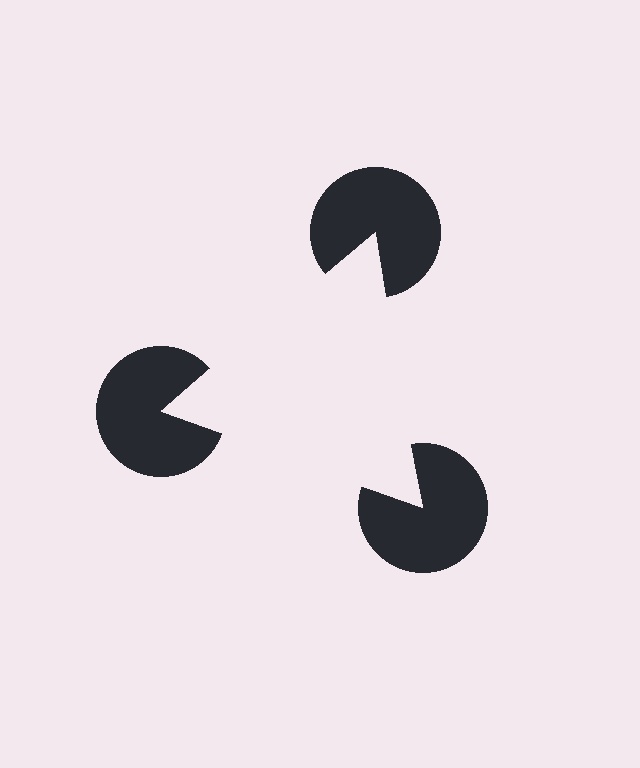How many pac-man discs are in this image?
There are 3 — one at each vertex of the illusory triangle.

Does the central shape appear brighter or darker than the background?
It typically appears slightly brighter than the background, even though no actual brightness change is drawn.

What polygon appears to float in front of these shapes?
An illusory triangle — its edges are inferred from the aligned wedge cuts in the pac-man discs, not physically drawn.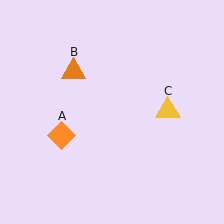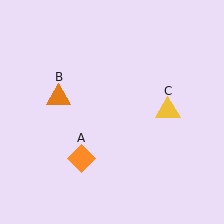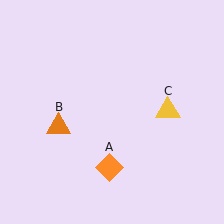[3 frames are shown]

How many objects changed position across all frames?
2 objects changed position: orange diamond (object A), orange triangle (object B).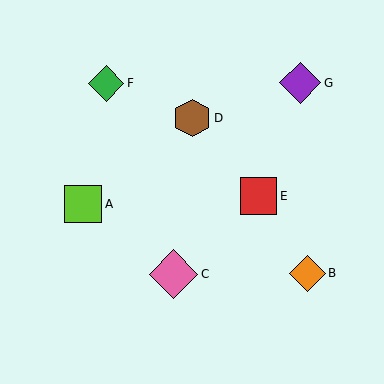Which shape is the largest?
The pink diamond (labeled C) is the largest.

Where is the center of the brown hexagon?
The center of the brown hexagon is at (192, 118).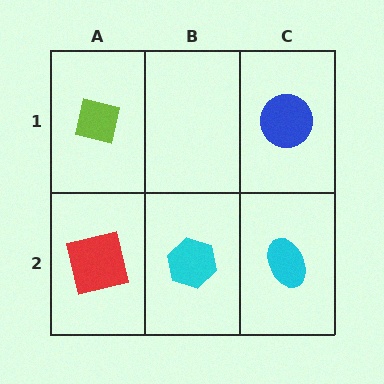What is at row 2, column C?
A cyan ellipse.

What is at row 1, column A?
A lime square.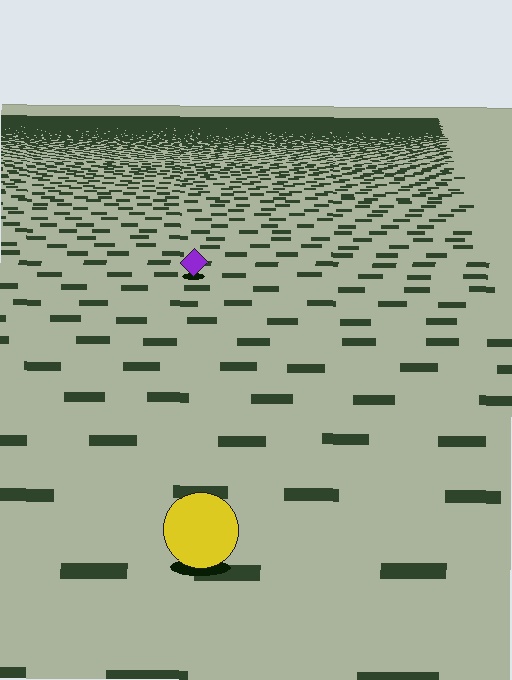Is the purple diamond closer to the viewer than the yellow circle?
No. The yellow circle is closer — you can tell from the texture gradient: the ground texture is coarser near it.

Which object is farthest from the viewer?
The purple diamond is farthest from the viewer. It appears smaller and the ground texture around it is denser.